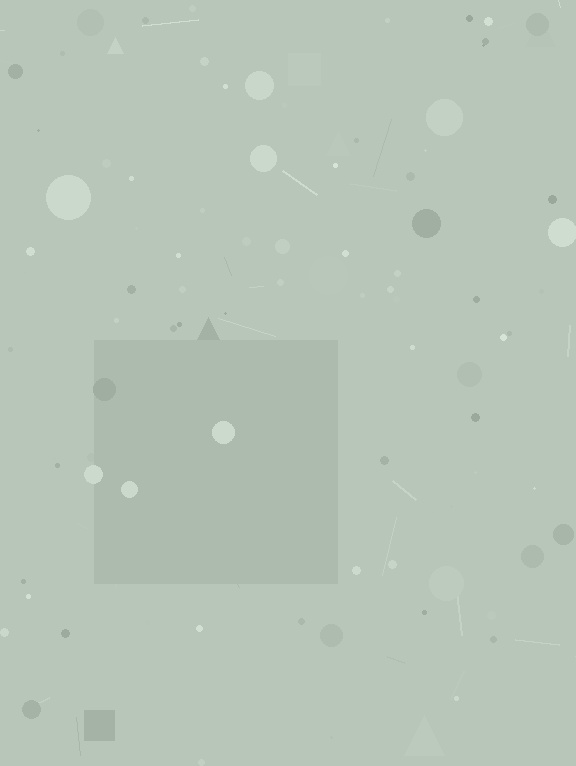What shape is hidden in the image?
A square is hidden in the image.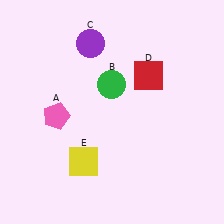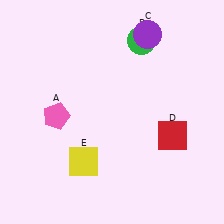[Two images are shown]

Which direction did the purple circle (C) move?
The purple circle (C) moved right.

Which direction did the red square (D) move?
The red square (D) moved down.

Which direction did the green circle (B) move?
The green circle (B) moved up.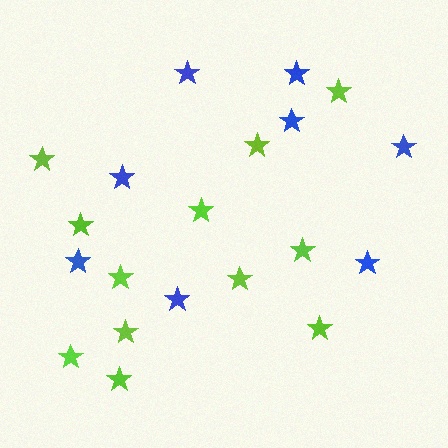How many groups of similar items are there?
There are 2 groups: one group of blue stars (8) and one group of lime stars (12).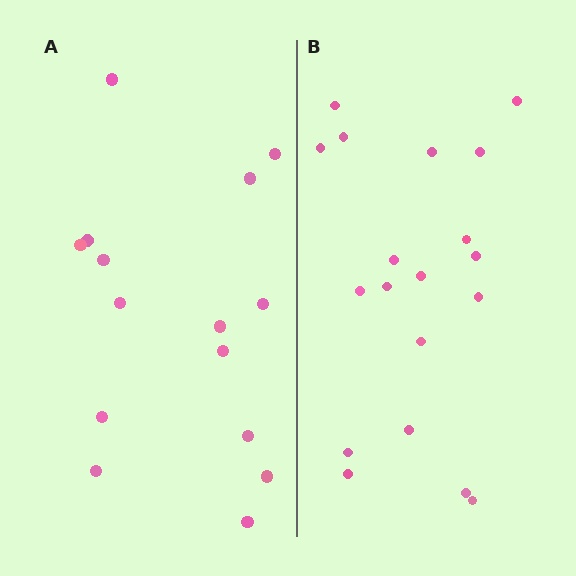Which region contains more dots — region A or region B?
Region B (the right region) has more dots.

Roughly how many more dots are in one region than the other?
Region B has about 4 more dots than region A.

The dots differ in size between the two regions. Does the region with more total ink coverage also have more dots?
No. Region A has more total ink coverage because its dots are larger, but region B actually contains more individual dots. Total area can be misleading — the number of items is what matters here.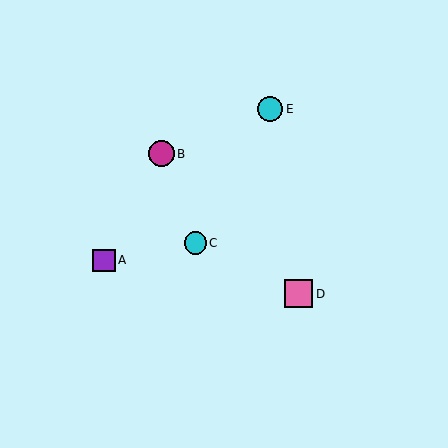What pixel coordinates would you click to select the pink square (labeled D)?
Click at (299, 294) to select the pink square D.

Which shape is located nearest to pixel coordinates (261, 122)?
The cyan circle (labeled E) at (270, 109) is nearest to that location.